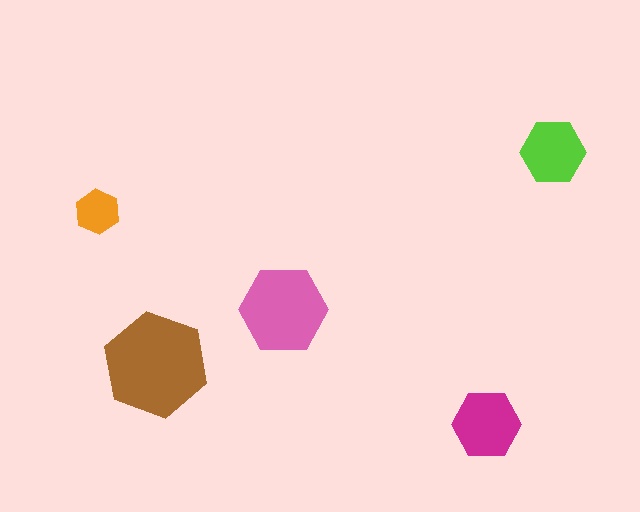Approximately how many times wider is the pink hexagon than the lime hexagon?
About 1.5 times wider.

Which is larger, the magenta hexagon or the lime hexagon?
The magenta one.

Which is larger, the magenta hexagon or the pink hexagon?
The pink one.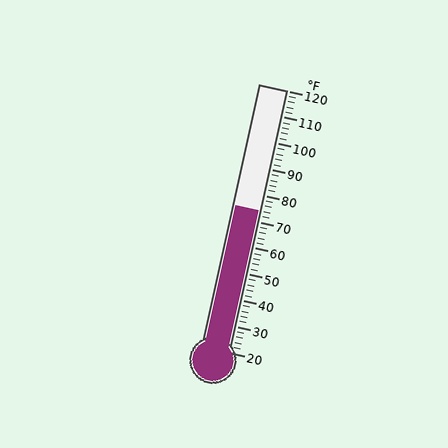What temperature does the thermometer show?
The thermometer shows approximately 74°F.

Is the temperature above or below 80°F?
The temperature is below 80°F.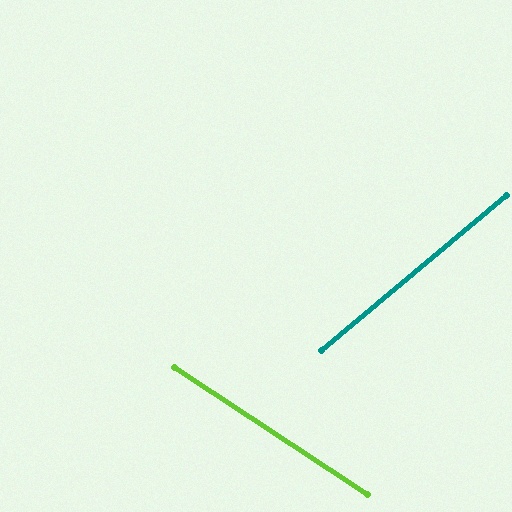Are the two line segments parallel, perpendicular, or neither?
Neither parallel nor perpendicular — they differ by about 73°.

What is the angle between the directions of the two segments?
Approximately 73 degrees.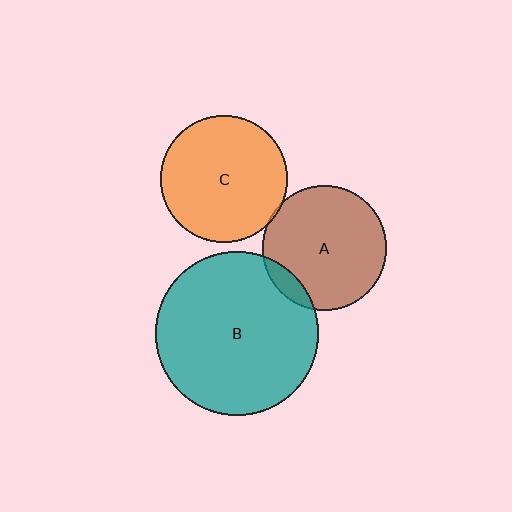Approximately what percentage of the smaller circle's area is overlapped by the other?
Approximately 10%.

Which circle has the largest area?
Circle B (teal).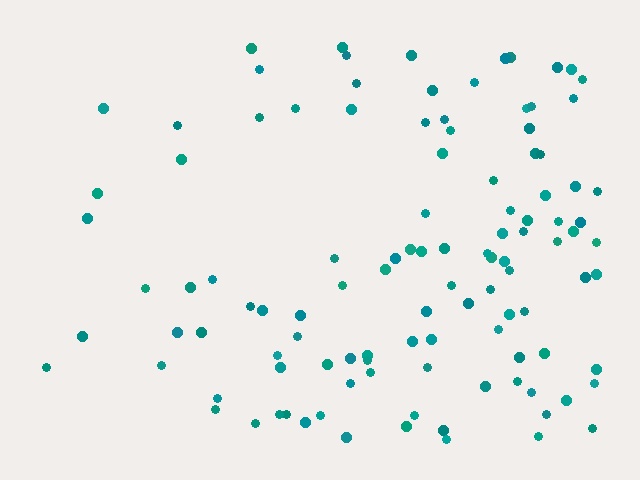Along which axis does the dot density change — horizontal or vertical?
Horizontal.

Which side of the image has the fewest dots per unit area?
The left.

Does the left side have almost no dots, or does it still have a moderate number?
Still a moderate number, just noticeably fewer than the right.